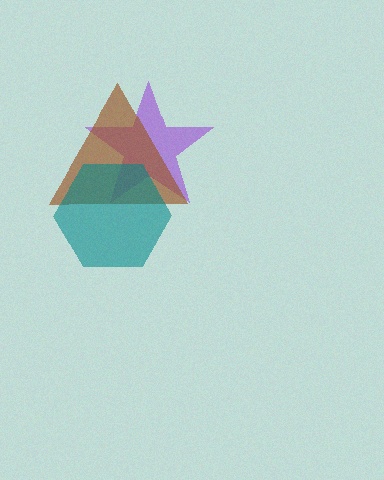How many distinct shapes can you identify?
There are 3 distinct shapes: a purple star, a brown triangle, a teal hexagon.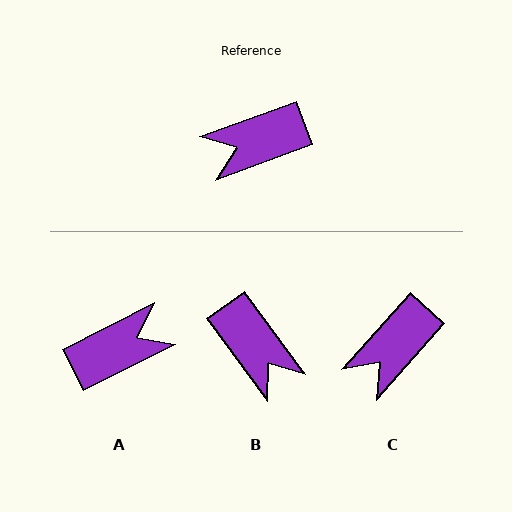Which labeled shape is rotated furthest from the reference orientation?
A, about 174 degrees away.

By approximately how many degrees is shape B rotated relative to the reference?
Approximately 106 degrees counter-clockwise.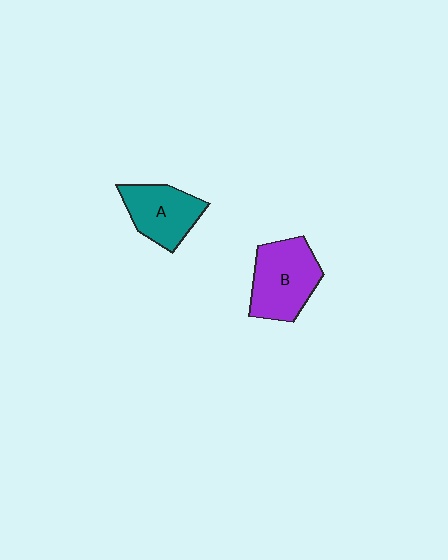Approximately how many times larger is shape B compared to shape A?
Approximately 1.2 times.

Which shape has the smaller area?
Shape A (teal).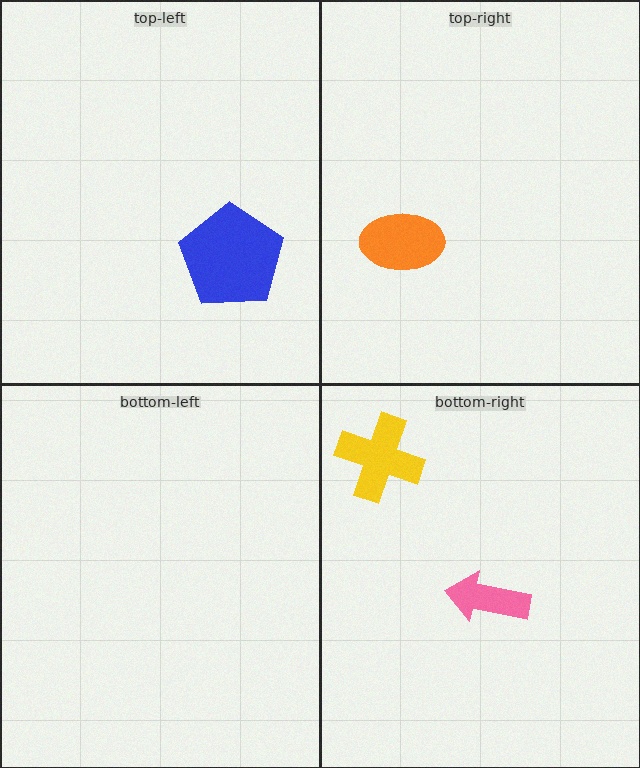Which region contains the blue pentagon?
The top-left region.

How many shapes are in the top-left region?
1.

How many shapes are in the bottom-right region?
2.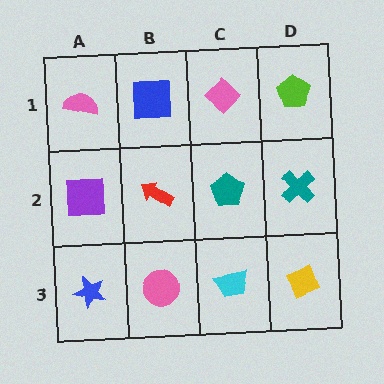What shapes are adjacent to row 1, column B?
A red arrow (row 2, column B), a pink semicircle (row 1, column A), a pink diamond (row 1, column C).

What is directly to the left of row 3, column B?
A blue star.